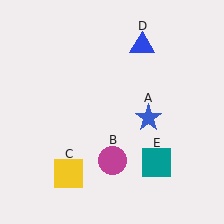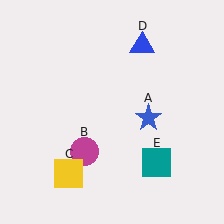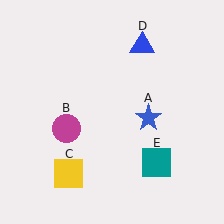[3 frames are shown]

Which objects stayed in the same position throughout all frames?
Blue star (object A) and yellow square (object C) and blue triangle (object D) and teal square (object E) remained stationary.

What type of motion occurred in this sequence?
The magenta circle (object B) rotated clockwise around the center of the scene.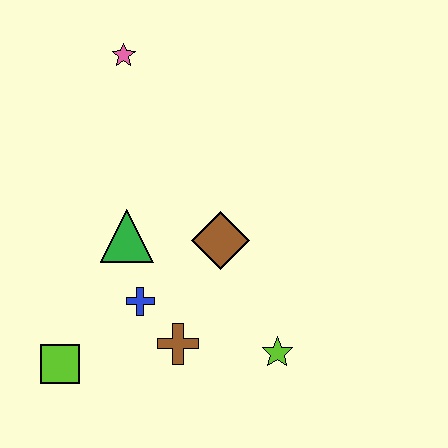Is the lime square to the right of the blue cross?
No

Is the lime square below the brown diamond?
Yes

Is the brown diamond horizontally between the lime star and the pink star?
Yes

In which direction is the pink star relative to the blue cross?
The pink star is above the blue cross.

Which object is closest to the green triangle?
The blue cross is closest to the green triangle.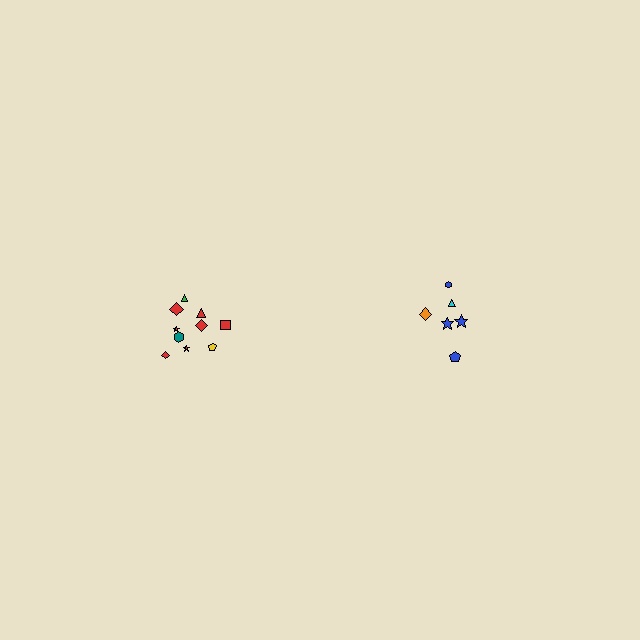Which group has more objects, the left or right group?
The left group.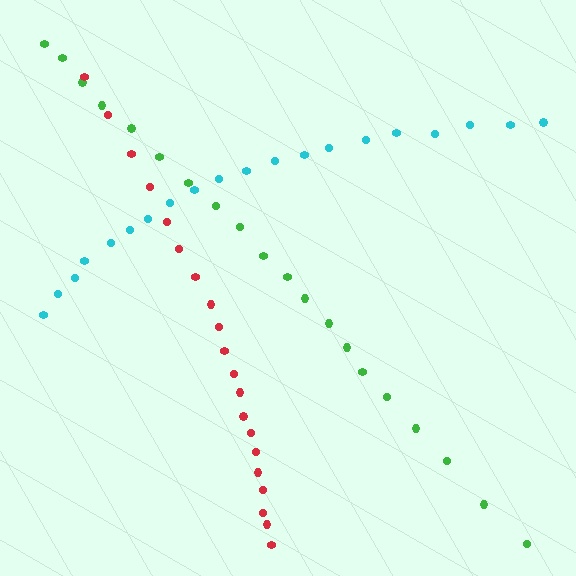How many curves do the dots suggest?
There are 3 distinct paths.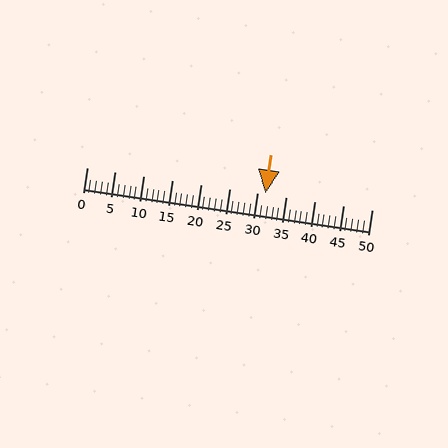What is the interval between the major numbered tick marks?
The major tick marks are spaced 5 units apart.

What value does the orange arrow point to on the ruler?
The orange arrow points to approximately 31.